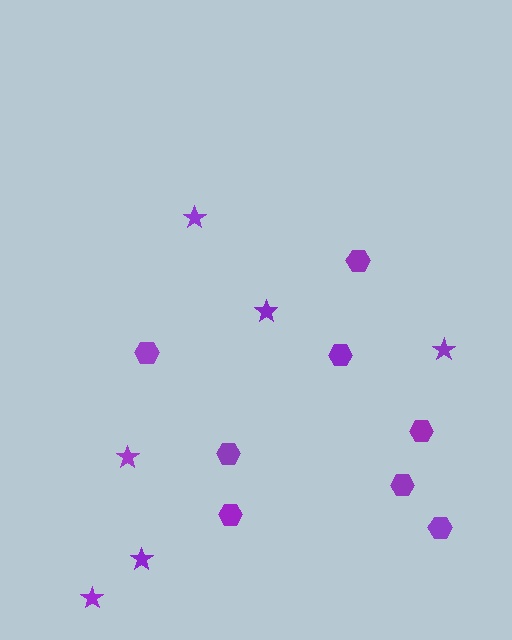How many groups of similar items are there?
There are 2 groups: one group of stars (6) and one group of hexagons (8).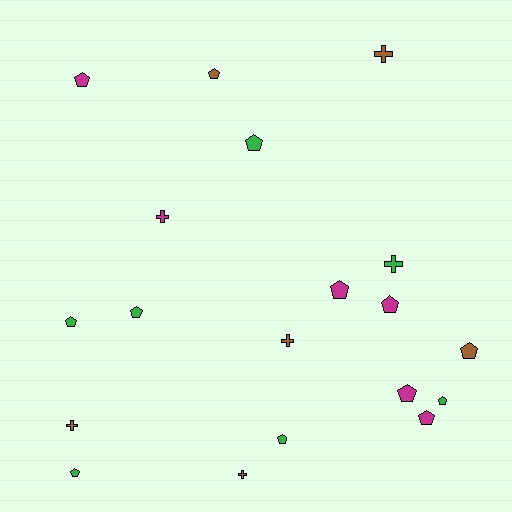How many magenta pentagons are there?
There are 5 magenta pentagons.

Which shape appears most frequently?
Pentagon, with 13 objects.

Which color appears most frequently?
Green, with 7 objects.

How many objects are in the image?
There are 19 objects.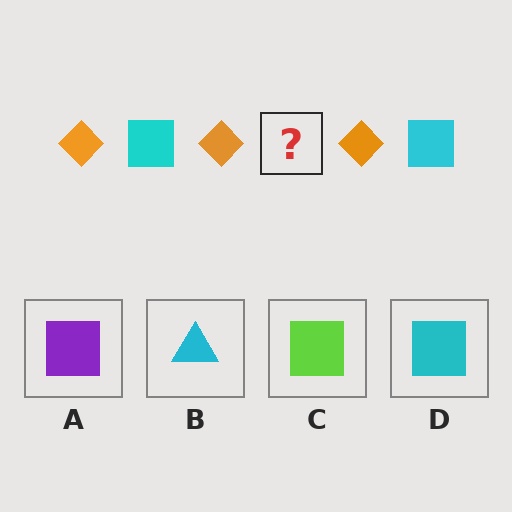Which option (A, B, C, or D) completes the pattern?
D.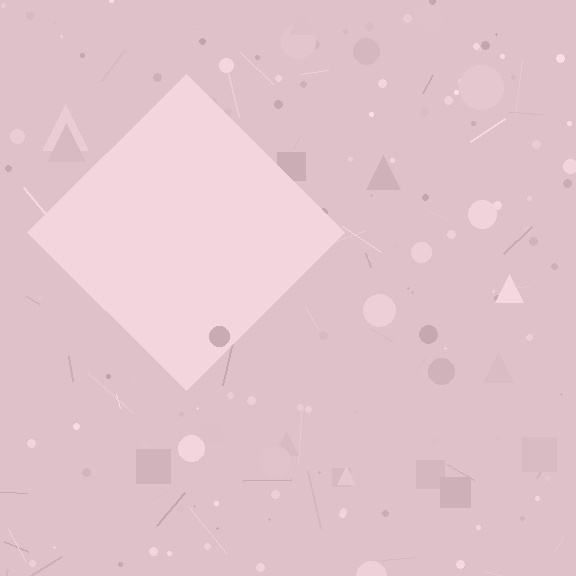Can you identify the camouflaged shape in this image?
The camouflaged shape is a diamond.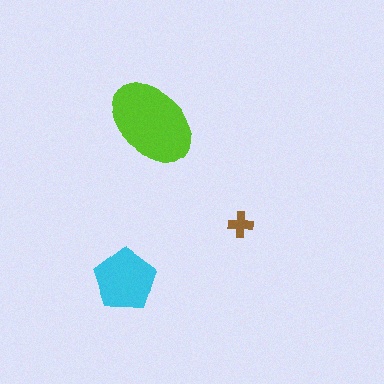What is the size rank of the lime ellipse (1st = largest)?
1st.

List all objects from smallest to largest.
The brown cross, the cyan pentagon, the lime ellipse.